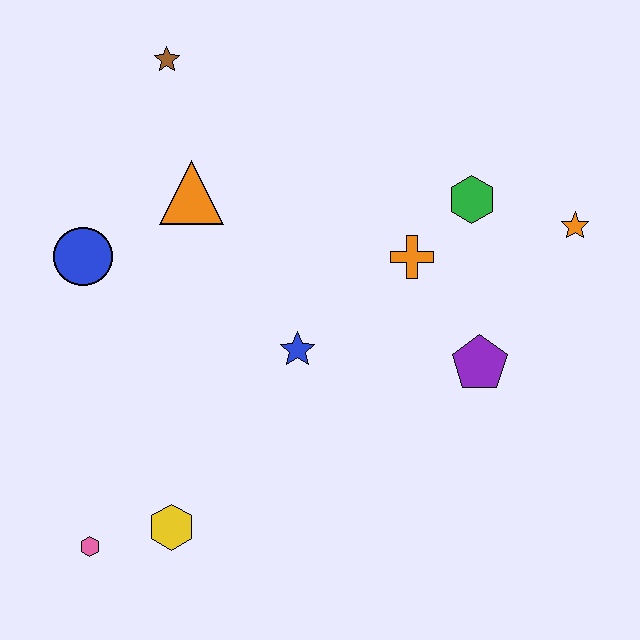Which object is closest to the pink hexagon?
The yellow hexagon is closest to the pink hexagon.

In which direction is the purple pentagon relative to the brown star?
The purple pentagon is to the right of the brown star.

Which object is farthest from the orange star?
The pink hexagon is farthest from the orange star.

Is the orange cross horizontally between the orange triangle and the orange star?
Yes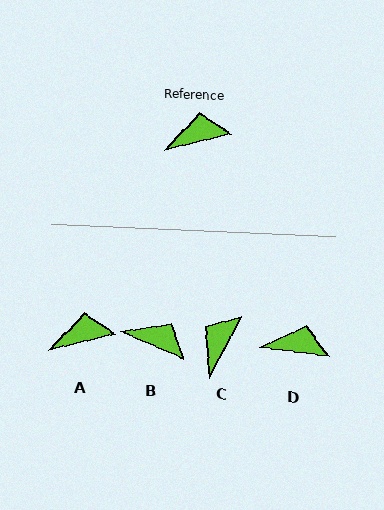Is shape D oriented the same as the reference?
No, it is off by about 20 degrees.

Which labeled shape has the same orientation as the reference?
A.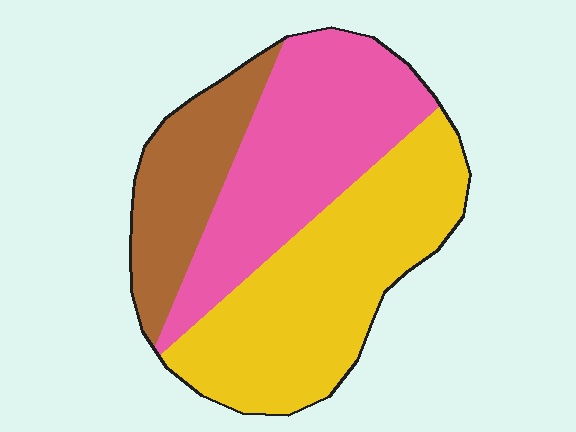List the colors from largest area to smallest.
From largest to smallest: yellow, pink, brown.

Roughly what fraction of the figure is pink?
Pink takes up between a third and a half of the figure.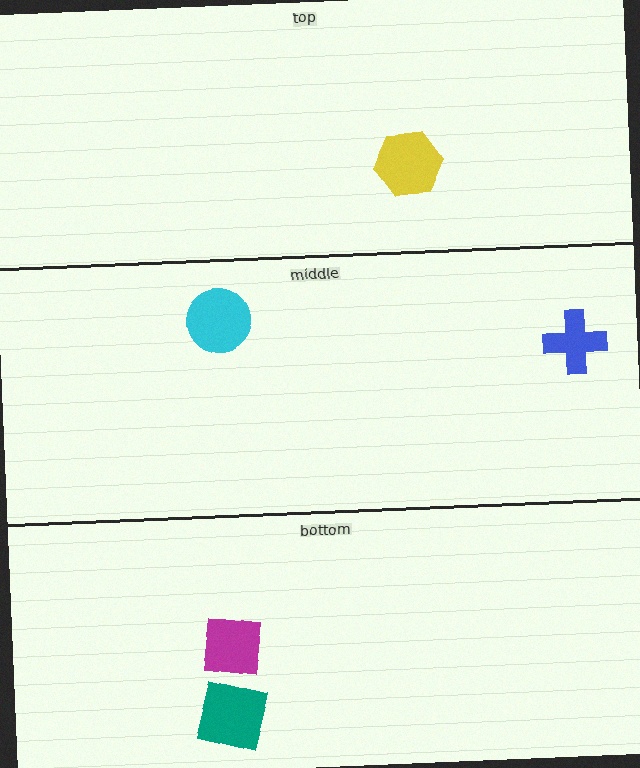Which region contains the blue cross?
The middle region.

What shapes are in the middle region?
The cyan circle, the blue cross.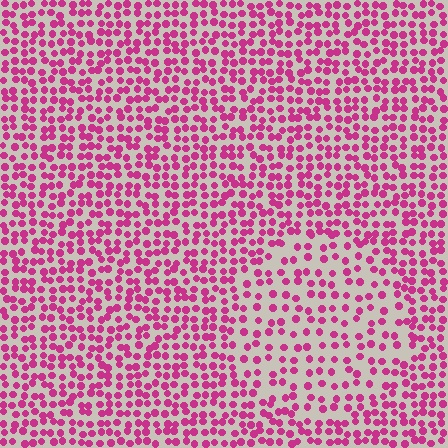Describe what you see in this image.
The image contains small magenta elements arranged at two different densities. A circle-shaped region is visible where the elements are less densely packed than the surrounding area.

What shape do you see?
I see a circle.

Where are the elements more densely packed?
The elements are more densely packed outside the circle boundary.